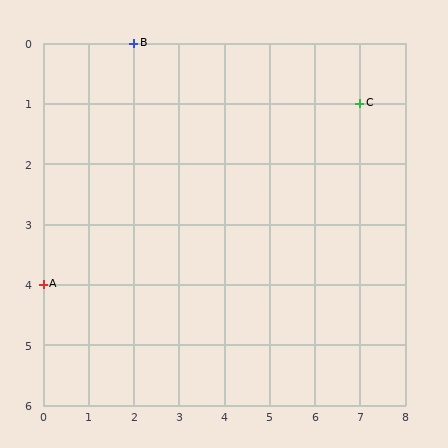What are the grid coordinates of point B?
Point B is at grid coordinates (2, 0).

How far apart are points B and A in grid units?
Points B and A are 2 columns and 4 rows apart (about 4.5 grid units diagonally).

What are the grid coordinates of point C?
Point C is at grid coordinates (7, 1).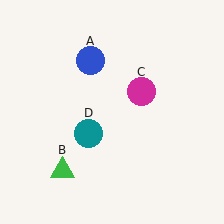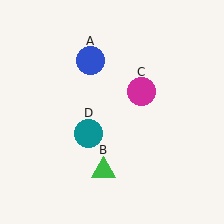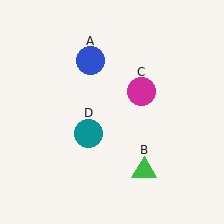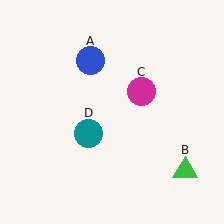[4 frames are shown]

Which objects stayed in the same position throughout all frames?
Blue circle (object A) and magenta circle (object C) and teal circle (object D) remained stationary.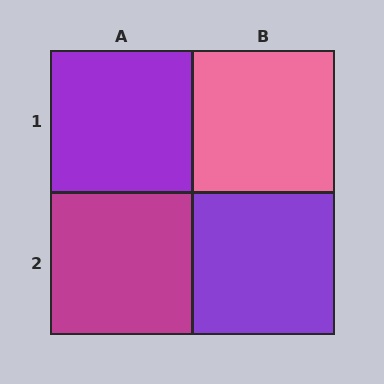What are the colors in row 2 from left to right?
Magenta, purple.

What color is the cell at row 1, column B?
Pink.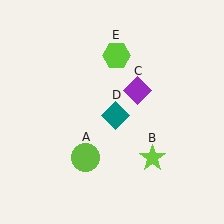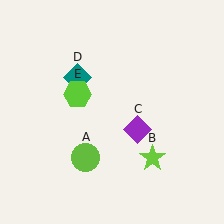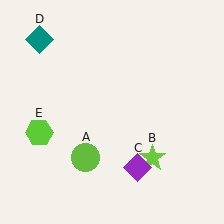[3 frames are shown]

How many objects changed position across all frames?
3 objects changed position: purple diamond (object C), teal diamond (object D), lime hexagon (object E).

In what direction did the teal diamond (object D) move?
The teal diamond (object D) moved up and to the left.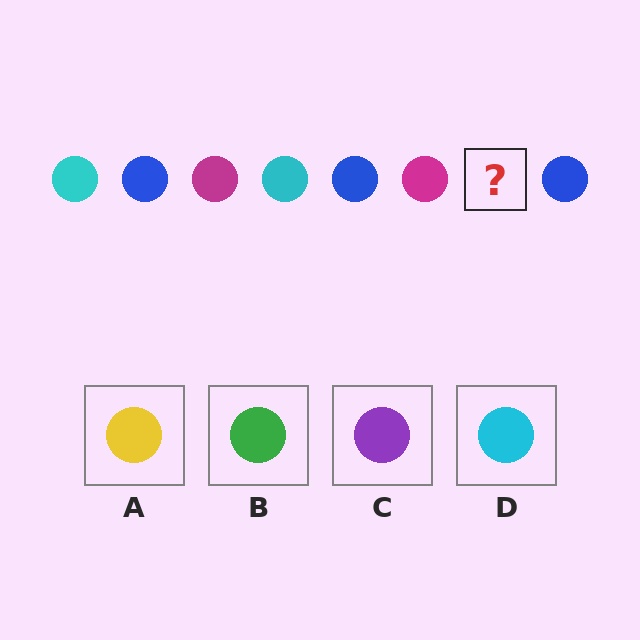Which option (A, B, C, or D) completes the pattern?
D.